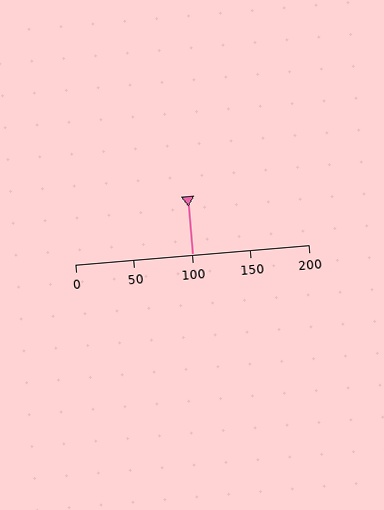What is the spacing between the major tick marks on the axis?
The major ticks are spaced 50 apart.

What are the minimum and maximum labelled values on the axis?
The axis runs from 0 to 200.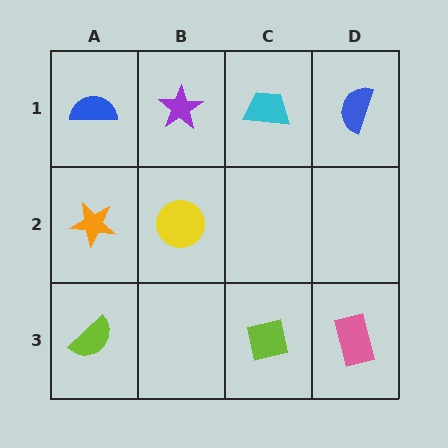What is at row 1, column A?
A blue semicircle.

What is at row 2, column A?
An orange star.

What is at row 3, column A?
A lime semicircle.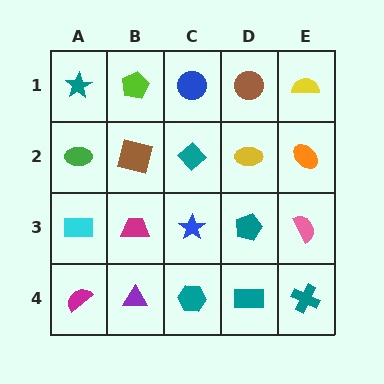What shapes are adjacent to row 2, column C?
A blue circle (row 1, column C), a blue star (row 3, column C), a brown square (row 2, column B), a yellow ellipse (row 2, column D).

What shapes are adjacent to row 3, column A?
A green ellipse (row 2, column A), a magenta semicircle (row 4, column A), a magenta trapezoid (row 3, column B).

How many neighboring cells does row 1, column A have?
2.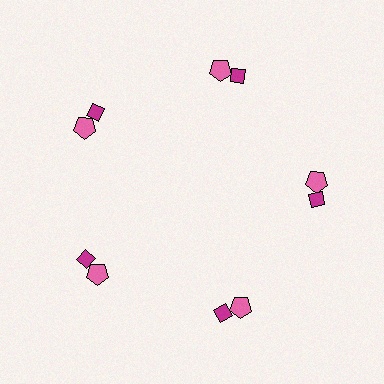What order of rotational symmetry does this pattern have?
This pattern has 5-fold rotational symmetry.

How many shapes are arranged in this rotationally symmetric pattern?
There are 10 shapes, arranged in 5 groups of 2.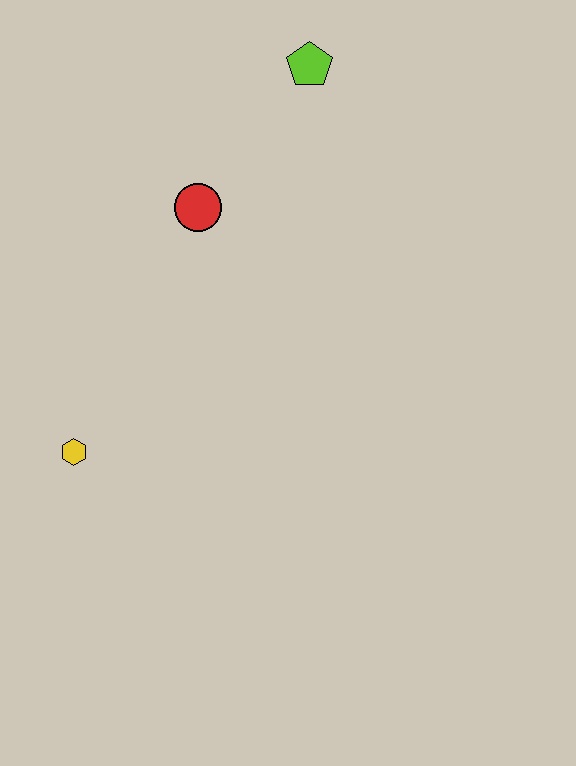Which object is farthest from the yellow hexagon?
The lime pentagon is farthest from the yellow hexagon.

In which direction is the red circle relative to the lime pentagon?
The red circle is below the lime pentagon.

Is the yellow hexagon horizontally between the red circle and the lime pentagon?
No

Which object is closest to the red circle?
The lime pentagon is closest to the red circle.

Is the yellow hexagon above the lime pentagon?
No